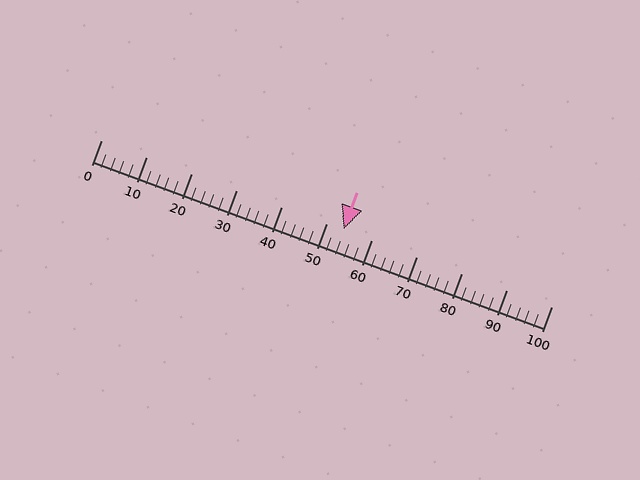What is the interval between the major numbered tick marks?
The major tick marks are spaced 10 units apart.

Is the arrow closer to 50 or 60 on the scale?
The arrow is closer to 50.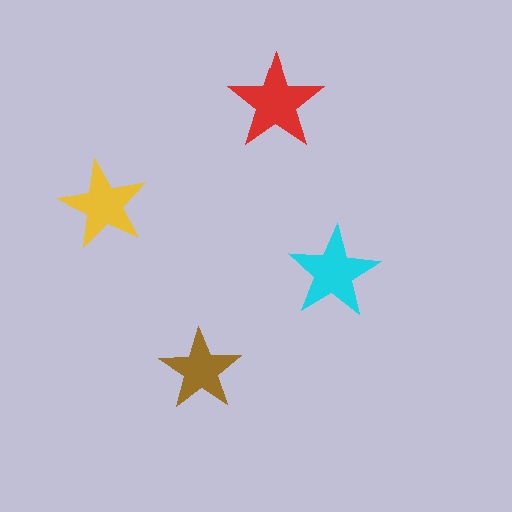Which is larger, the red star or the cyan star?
The red one.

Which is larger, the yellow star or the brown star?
The yellow one.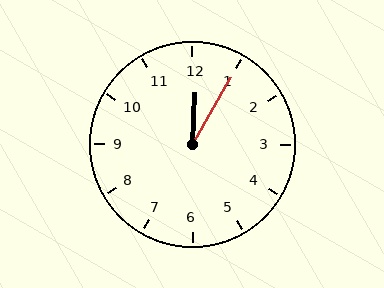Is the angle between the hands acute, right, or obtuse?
It is acute.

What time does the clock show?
12:05.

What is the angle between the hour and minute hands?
Approximately 28 degrees.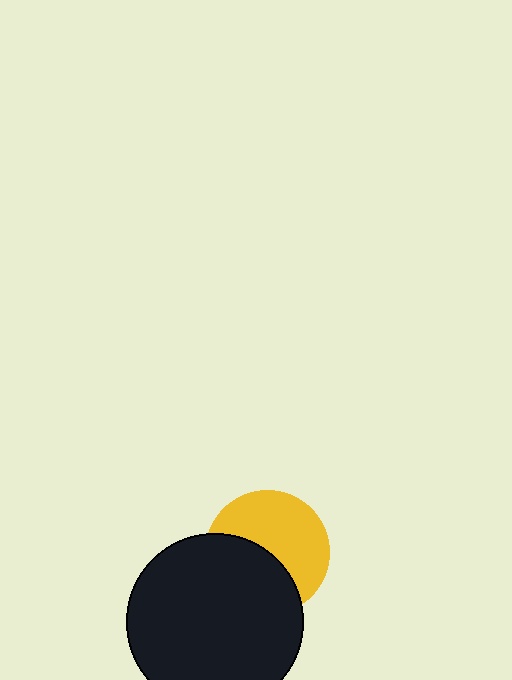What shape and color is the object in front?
The object in front is a black circle.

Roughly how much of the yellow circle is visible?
About half of it is visible (roughly 56%).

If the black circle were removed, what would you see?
You would see the complete yellow circle.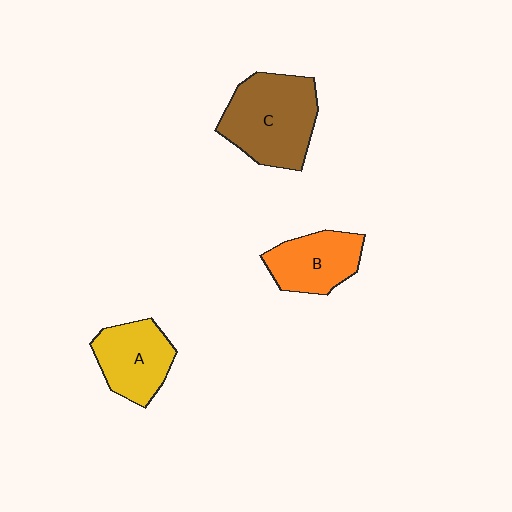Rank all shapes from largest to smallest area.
From largest to smallest: C (brown), A (yellow), B (orange).